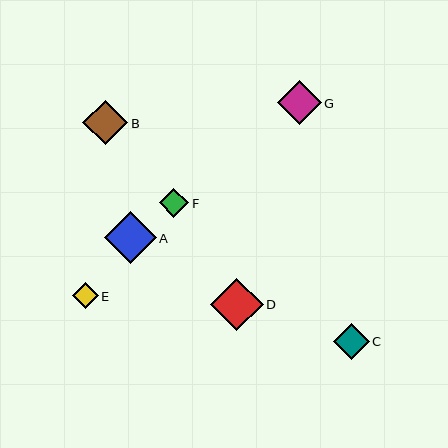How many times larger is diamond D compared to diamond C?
Diamond D is approximately 1.4 times the size of diamond C.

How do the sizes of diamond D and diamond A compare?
Diamond D and diamond A are approximately the same size.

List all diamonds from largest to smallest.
From largest to smallest: D, A, B, G, C, F, E.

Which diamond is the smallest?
Diamond E is the smallest with a size of approximately 26 pixels.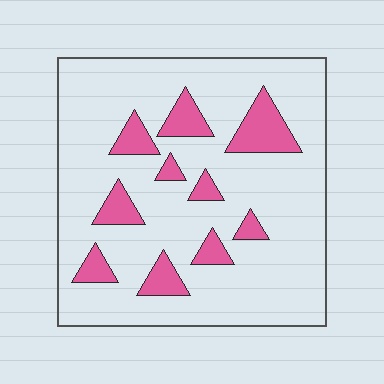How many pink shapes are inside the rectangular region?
10.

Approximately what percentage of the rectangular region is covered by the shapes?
Approximately 15%.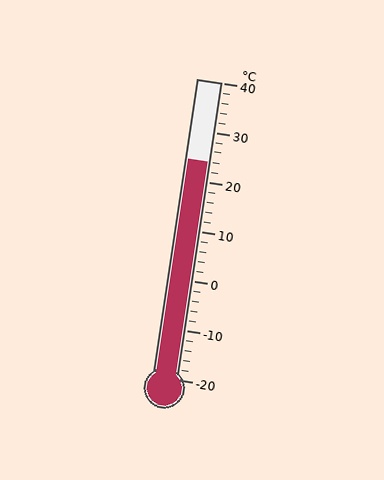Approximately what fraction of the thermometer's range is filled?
The thermometer is filled to approximately 75% of its range.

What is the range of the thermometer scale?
The thermometer scale ranges from -20°C to 40°C.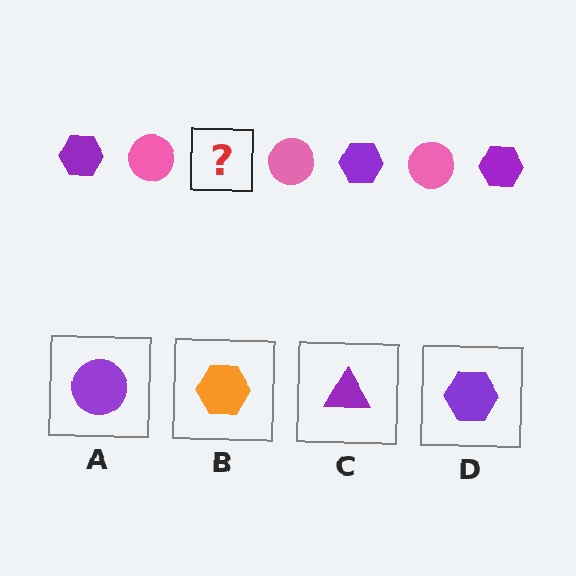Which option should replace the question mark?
Option D.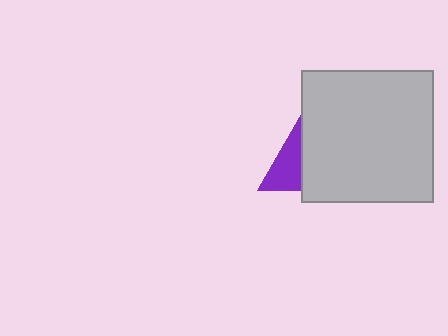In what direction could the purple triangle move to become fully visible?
The purple triangle could move left. That would shift it out from behind the light gray square entirely.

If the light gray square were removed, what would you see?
You would see the complete purple triangle.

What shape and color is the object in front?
The object in front is a light gray square.